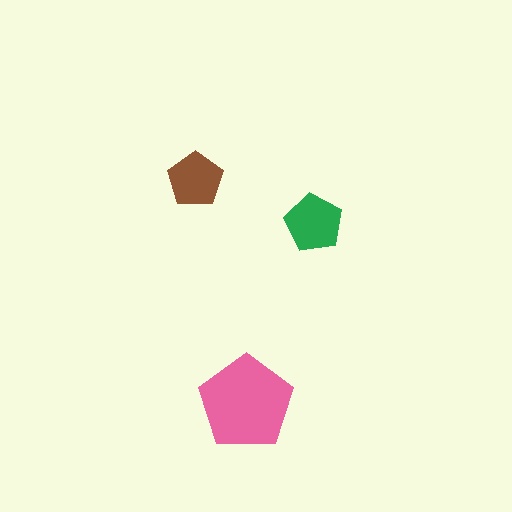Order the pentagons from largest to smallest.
the pink one, the green one, the brown one.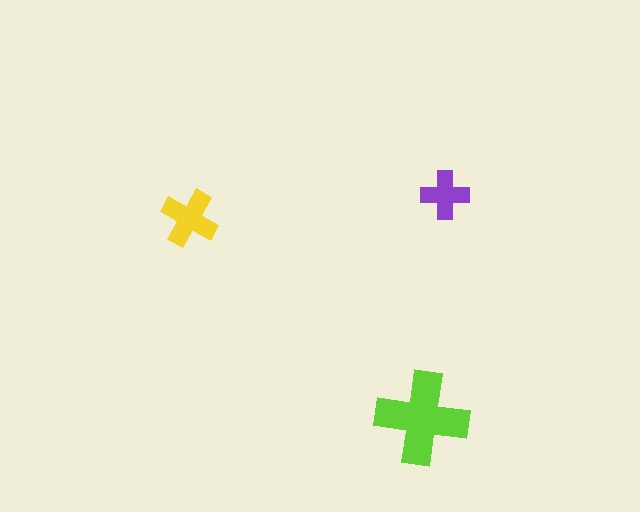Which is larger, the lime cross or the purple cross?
The lime one.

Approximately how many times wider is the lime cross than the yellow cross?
About 1.5 times wider.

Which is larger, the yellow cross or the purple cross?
The yellow one.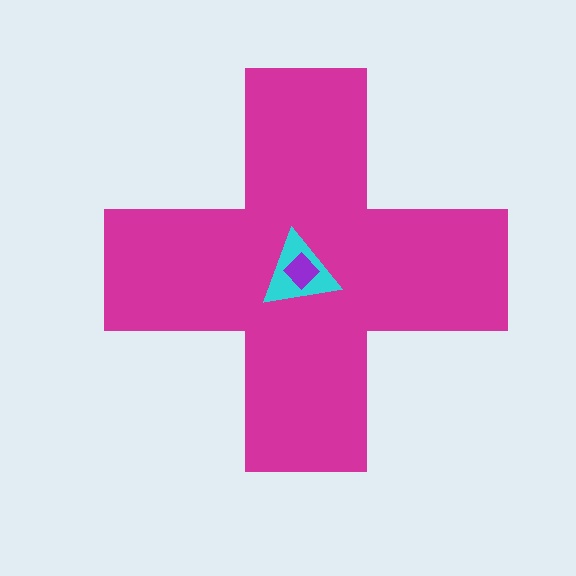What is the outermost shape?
The magenta cross.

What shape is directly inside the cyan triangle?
The purple diamond.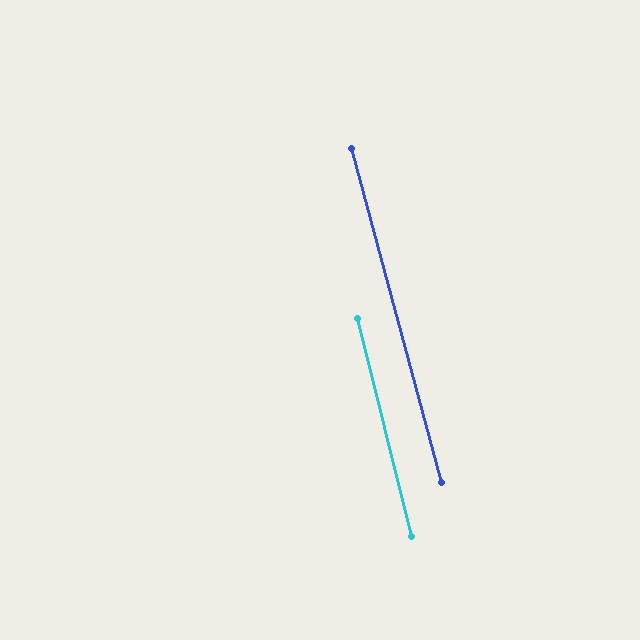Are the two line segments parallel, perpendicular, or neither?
Parallel — their directions differ by only 1.1°.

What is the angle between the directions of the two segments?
Approximately 1 degree.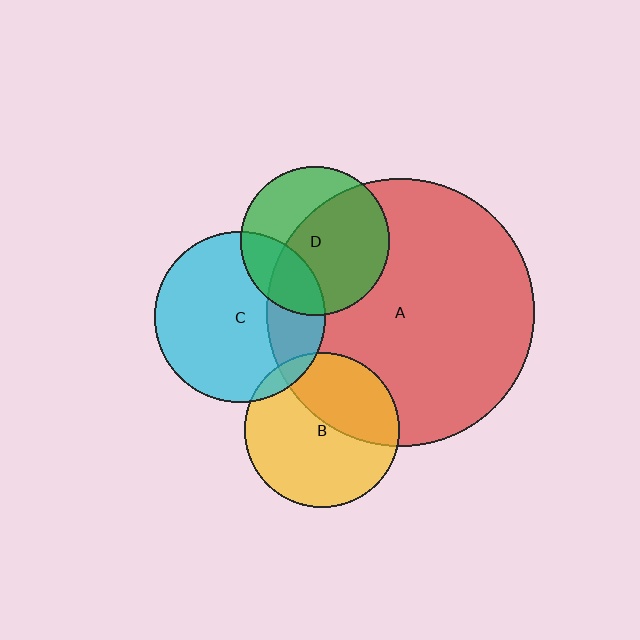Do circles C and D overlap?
Yes.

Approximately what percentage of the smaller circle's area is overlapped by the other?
Approximately 25%.